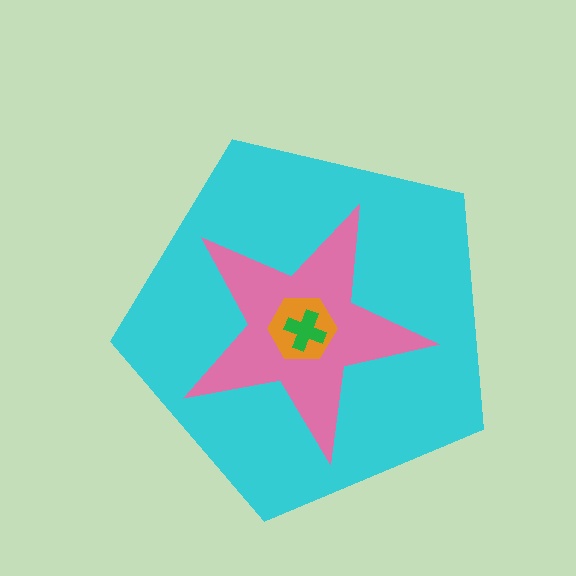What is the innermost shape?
The green cross.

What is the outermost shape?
The cyan pentagon.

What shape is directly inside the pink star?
The orange hexagon.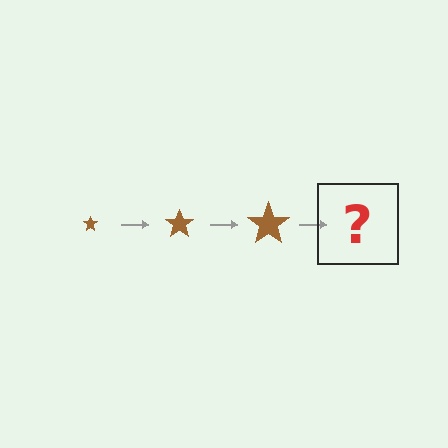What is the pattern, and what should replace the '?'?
The pattern is that the star gets progressively larger each step. The '?' should be a brown star, larger than the previous one.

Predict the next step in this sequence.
The next step is a brown star, larger than the previous one.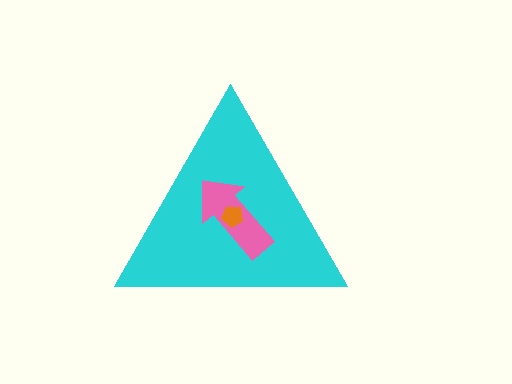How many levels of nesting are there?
3.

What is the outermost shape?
The cyan triangle.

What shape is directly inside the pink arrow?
The orange pentagon.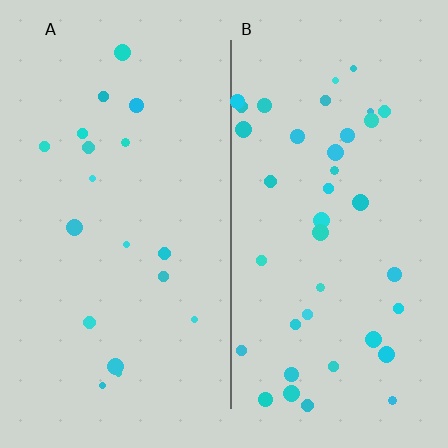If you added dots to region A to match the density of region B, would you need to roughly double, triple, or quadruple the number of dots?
Approximately double.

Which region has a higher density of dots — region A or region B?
B (the right).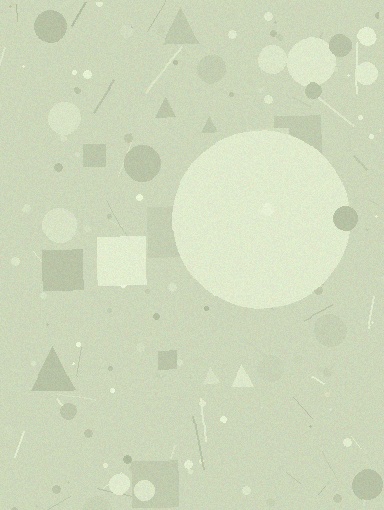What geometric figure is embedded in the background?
A circle is embedded in the background.